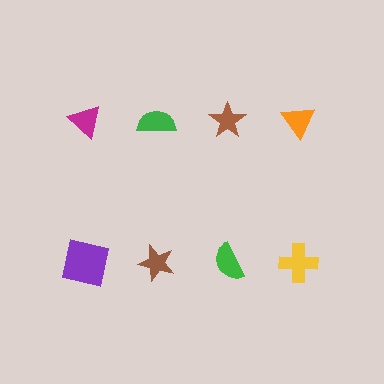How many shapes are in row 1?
4 shapes.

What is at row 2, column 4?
A yellow cross.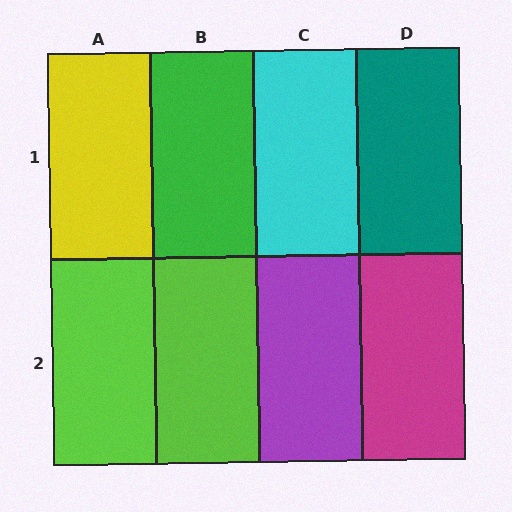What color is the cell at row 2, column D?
Magenta.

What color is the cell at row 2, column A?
Lime.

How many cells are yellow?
1 cell is yellow.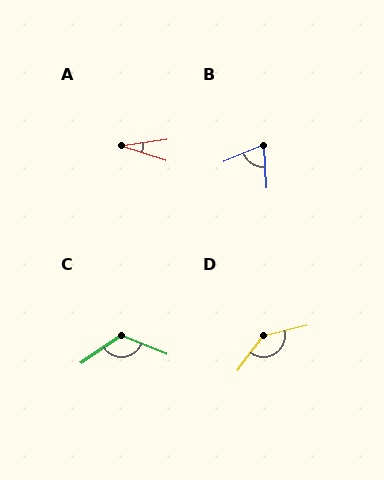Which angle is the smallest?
A, at approximately 26 degrees.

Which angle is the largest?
D, at approximately 141 degrees.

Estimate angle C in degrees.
Approximately 125 degrees.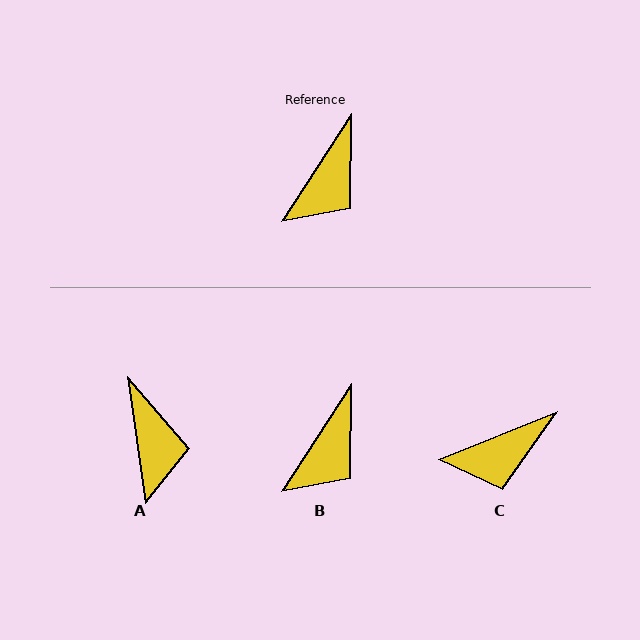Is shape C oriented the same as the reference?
No, it is off by about 35 degrees.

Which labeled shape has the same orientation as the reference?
B.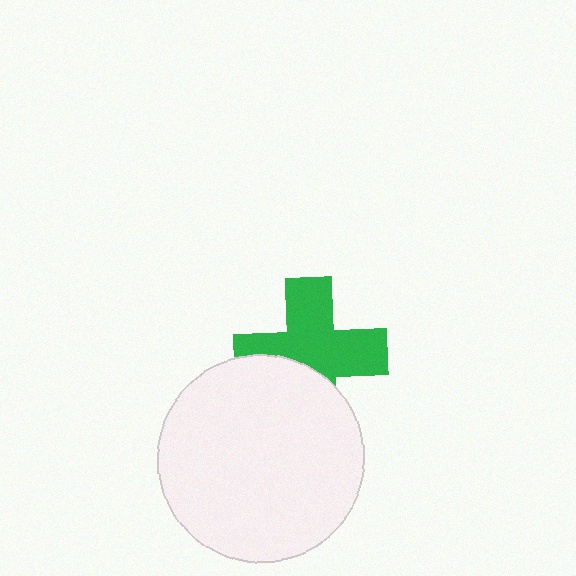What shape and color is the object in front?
The object in front is a white circle.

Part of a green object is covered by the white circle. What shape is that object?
It is a cross.